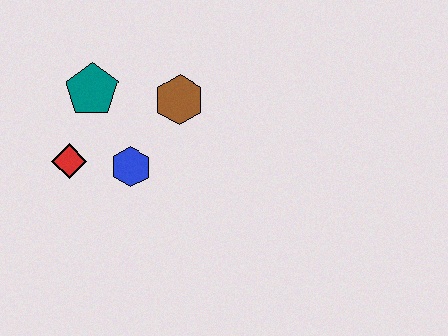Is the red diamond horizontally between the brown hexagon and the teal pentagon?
No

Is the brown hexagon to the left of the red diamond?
No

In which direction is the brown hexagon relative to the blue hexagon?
The brown hexagon is above the blue hexagon.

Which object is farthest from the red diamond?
The brown hexagon is farthest from the red diamond.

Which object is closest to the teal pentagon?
The red diamond is closest to the teal pentagon.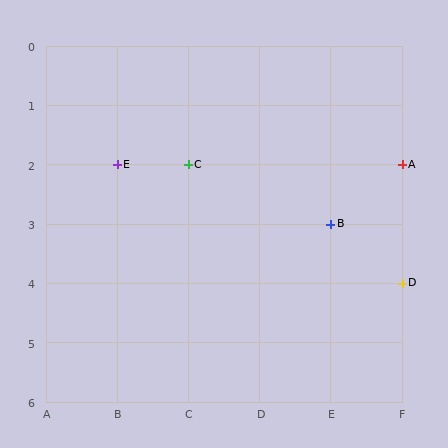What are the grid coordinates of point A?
Point A is at grid coordinates (F, 2).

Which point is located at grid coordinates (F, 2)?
Point A is at (F, 2).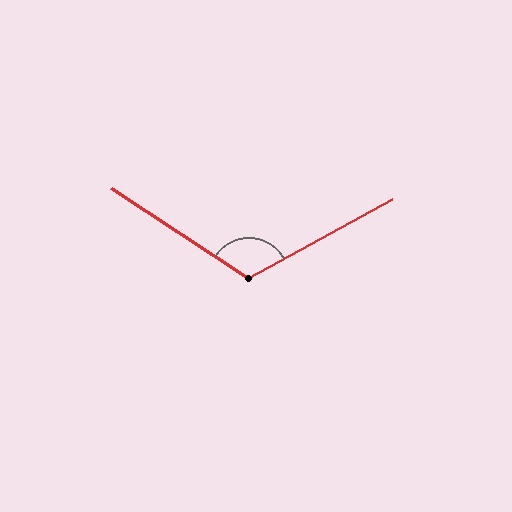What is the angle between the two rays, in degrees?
Approximately 118 degrees.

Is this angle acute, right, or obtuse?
It is obtuse.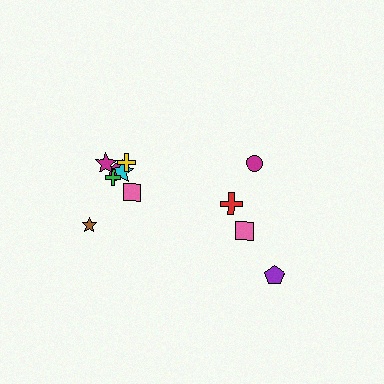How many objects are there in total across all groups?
There are 11 objects.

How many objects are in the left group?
There are 7 objects.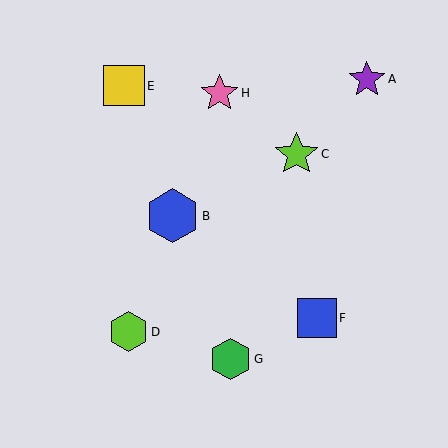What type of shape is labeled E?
Shape E is a yellow square.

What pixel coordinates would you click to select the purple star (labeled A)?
Click at (367, 79) to select the purple star A.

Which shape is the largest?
The blue hexagon (labeled B) is the largest.